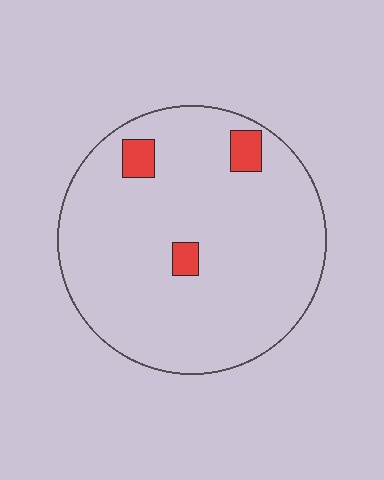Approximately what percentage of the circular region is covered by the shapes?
Approximately 5%.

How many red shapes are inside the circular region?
3.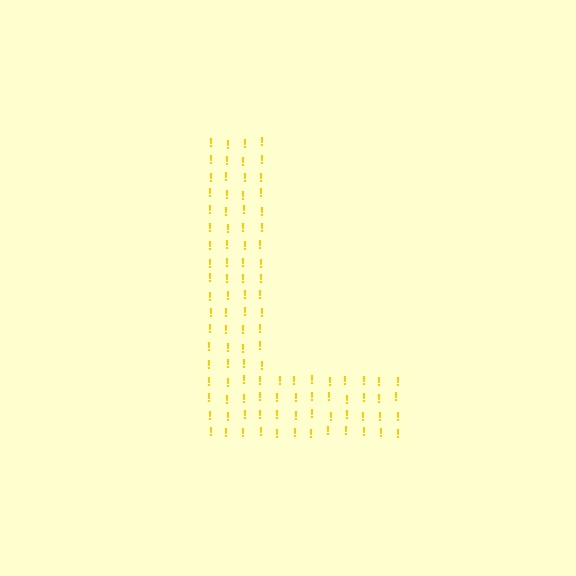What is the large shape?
The large shape is the letter L.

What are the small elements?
The small elements are exclamation marks.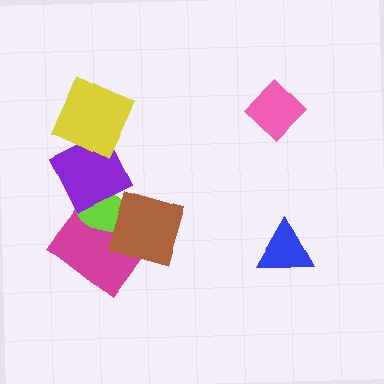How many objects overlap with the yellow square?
1 object overlaps with the yellow square.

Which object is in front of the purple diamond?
The yellow square is in front of the purple diamond.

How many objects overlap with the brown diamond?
2 objects overlap with the brown diamond.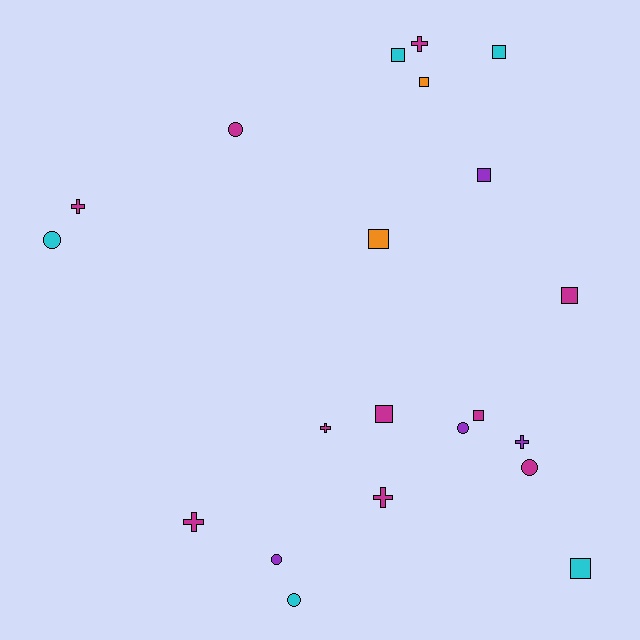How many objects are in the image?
There are 21 objects.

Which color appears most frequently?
Magenta, with 10 objects.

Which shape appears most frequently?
Square, with 9 objects.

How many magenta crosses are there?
There are 5 magenta crosses.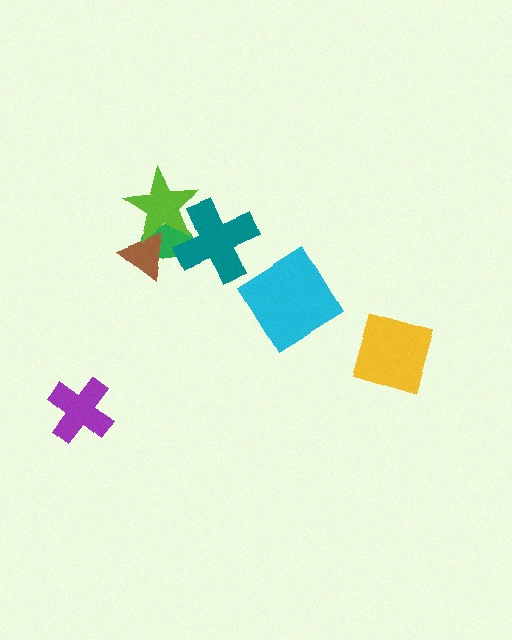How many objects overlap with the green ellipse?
3 objects overlap with the green ellipse.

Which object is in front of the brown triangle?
The lime star is in front of the brown triangle.